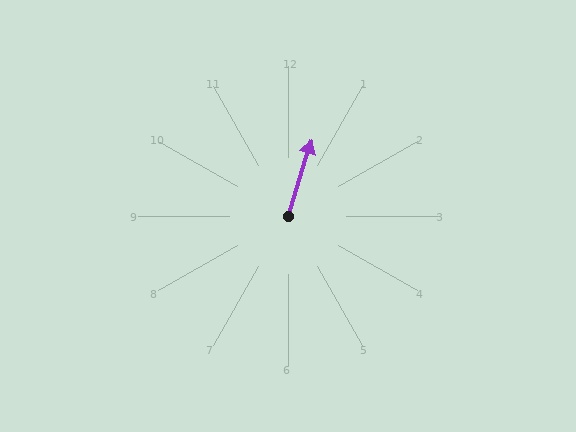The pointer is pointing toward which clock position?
Roughly 1 o'clock.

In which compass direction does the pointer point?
North.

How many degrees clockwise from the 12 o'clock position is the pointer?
Approximately 17 degrees.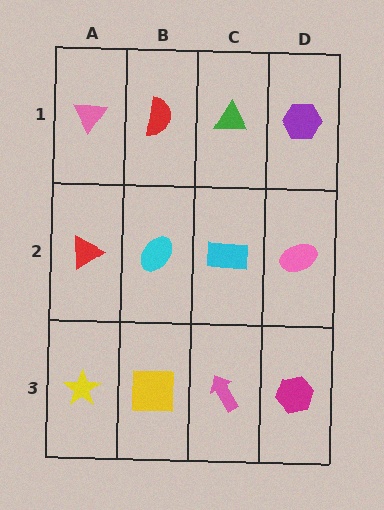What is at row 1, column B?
A red semicircle.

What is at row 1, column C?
A green triangle.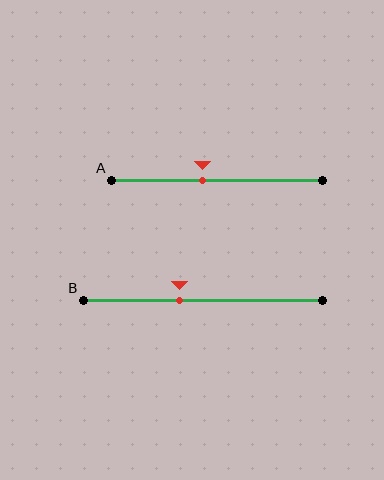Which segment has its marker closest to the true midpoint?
Segment A has its marker closest to the true midpoint.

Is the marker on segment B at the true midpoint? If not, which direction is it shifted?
No, the marker on segment B is shifted to the left by about 10% of the segment length.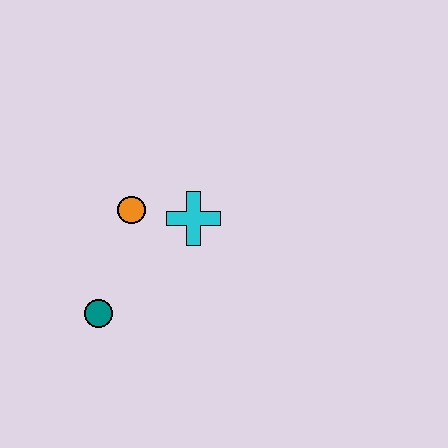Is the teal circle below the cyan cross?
Yes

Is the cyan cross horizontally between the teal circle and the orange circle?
No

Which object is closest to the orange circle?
The cyan cross is closest to the orange circle.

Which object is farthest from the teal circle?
The cyan cross is farthest from the teal circle.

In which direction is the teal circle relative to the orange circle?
The teal circle is below the orange circle.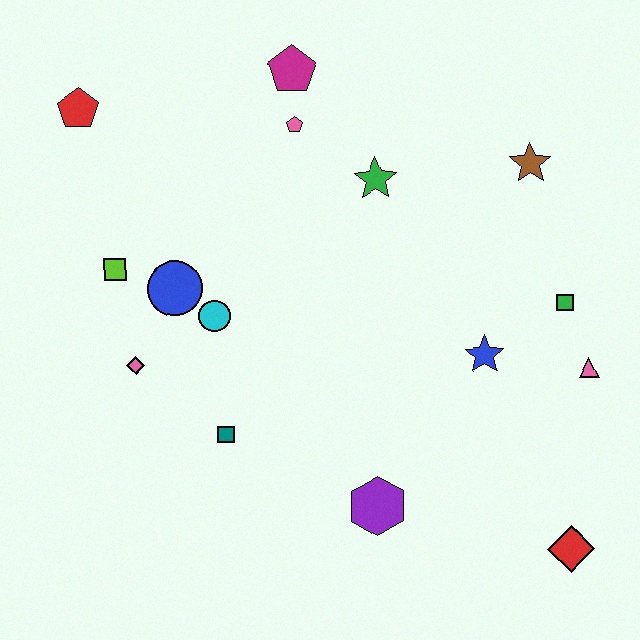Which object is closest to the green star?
The pink pentagon is closest to the green star.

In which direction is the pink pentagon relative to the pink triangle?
The pink pentagon is to the left of the pink triangle.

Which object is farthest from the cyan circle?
The red diamond is farthest from the cyan circle.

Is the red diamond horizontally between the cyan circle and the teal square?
No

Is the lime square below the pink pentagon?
Yes